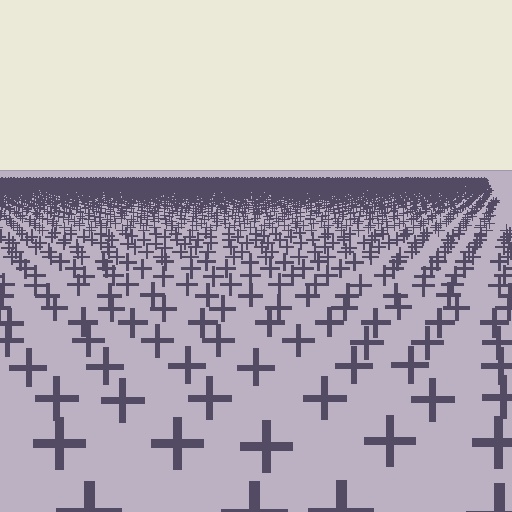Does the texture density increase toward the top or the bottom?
Density increases toward the top.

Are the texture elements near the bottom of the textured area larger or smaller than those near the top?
Larger. Near the bottom, elements are closer to the viewer and appear at a bigger on-screen size.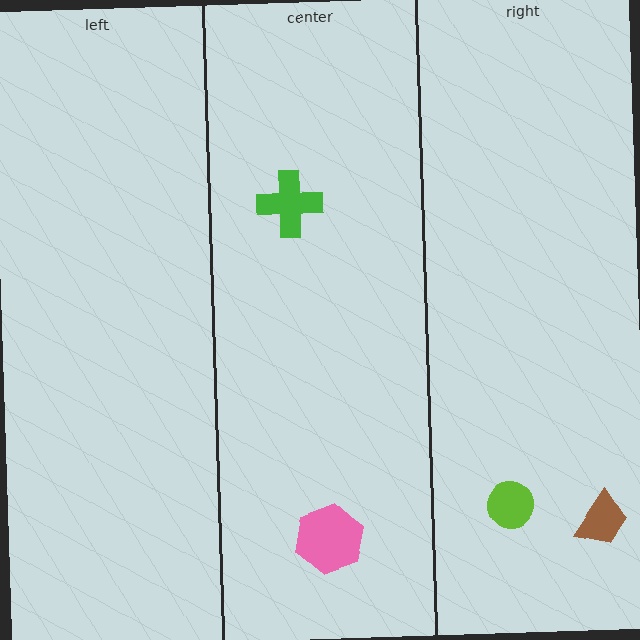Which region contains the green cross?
The center region.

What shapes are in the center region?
The green cross, the pink hexagon.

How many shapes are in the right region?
2.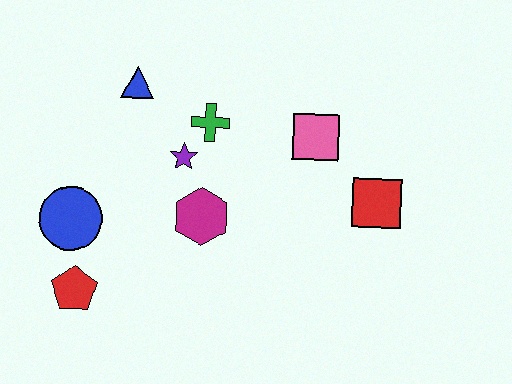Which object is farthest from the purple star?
The red square is farthest from the purple star.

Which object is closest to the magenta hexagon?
The purple star is closest to the magenta hexagon.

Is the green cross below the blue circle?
No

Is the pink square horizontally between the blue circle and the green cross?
No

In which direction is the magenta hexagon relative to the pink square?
The magenta hexagon is to the left of the pink square.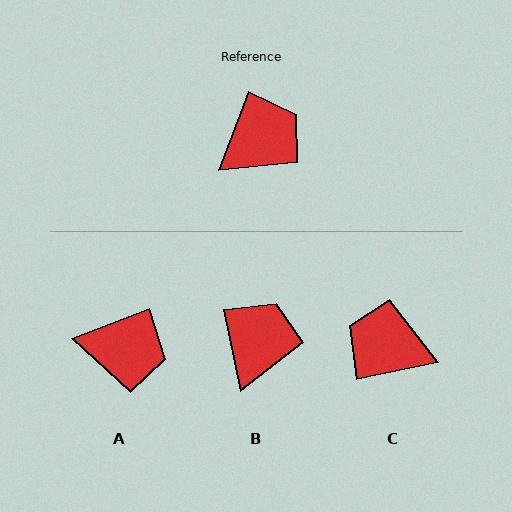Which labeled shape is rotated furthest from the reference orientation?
C, about 122 degrees away.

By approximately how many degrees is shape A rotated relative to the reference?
Approximately 48 degrees clockwise.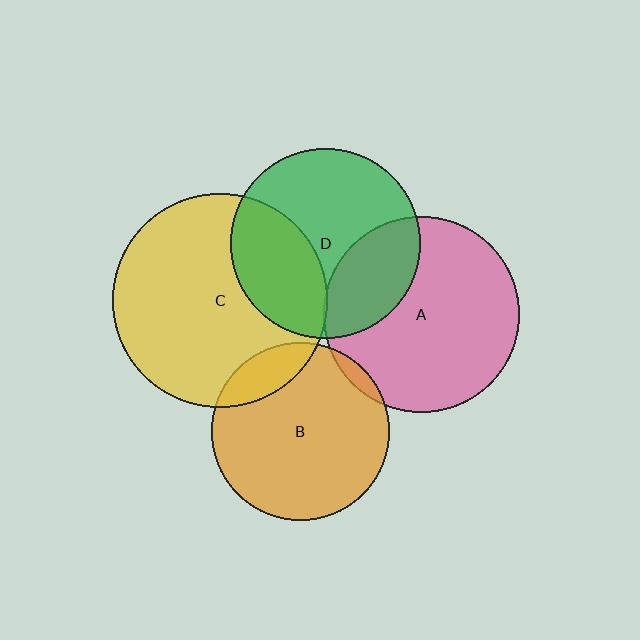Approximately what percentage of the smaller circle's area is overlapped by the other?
Approximately 5%.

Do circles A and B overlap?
Yes.